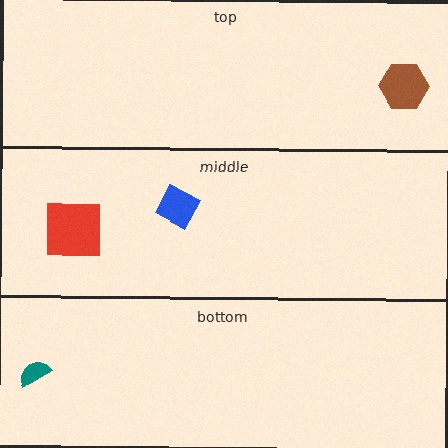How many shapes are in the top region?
1.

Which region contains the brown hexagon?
The top region.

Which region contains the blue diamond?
The middle region.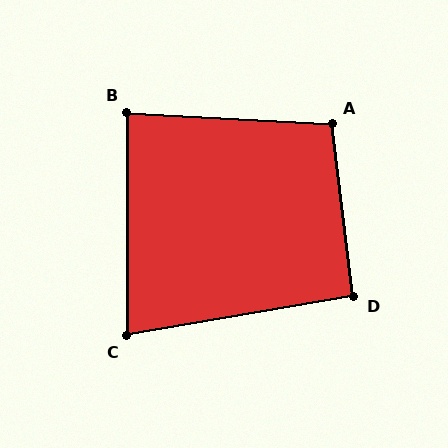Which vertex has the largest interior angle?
A, at approximately 100 degrees.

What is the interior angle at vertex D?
Approximately 93 degrees (approximately right).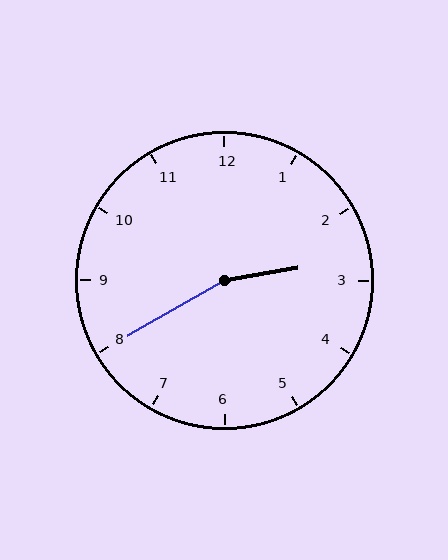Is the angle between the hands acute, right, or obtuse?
It is obtuse.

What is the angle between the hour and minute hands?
Approximately 160 degrees.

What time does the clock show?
2:40.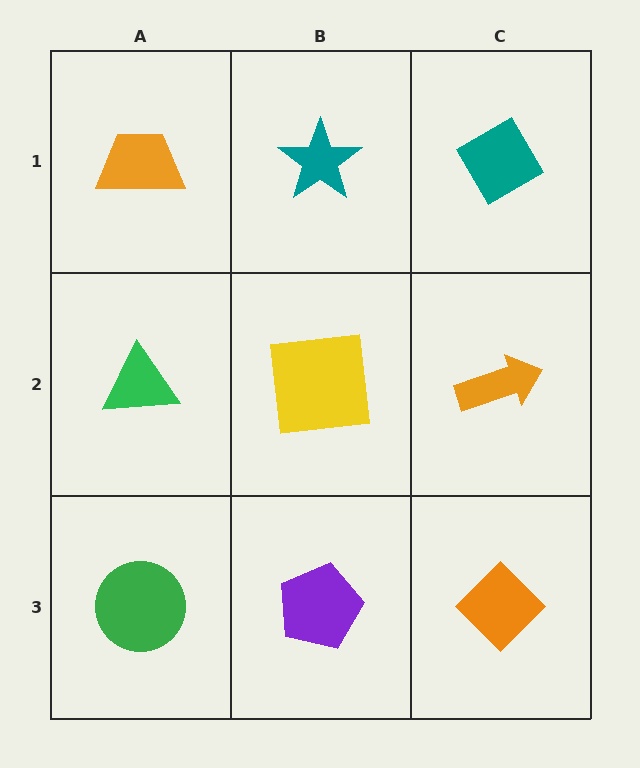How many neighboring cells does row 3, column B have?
3.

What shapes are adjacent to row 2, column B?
A teal star (row 1, column B), a purple pentagon (row 3, column B), a green triangle (row 2, column A), an orange arrow (row 2, column C).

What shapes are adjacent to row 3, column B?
A yellow square (row 2, column B), a green circle (row 3, column A), an orange diamond (row 3, column C).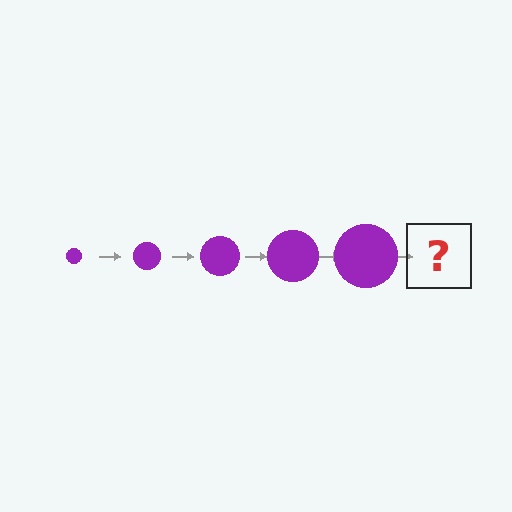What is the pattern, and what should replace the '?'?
The pattern is that the circle gets progressively larger each step. The '?' should be a purple circle, larger than the previous one.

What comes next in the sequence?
The next element should be a purple circle, larger than the previous one.